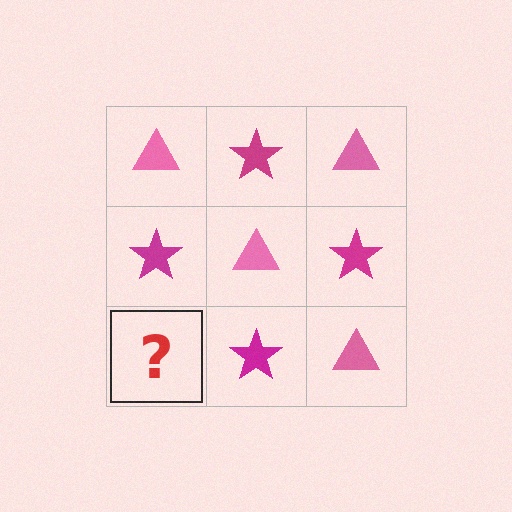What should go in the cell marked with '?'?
The missing cell should contain a pink triangle.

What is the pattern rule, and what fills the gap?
The rule is that it alternates pink triangle and magenta star in a checkerboard pattern. The gap should be filled with a pink triangle.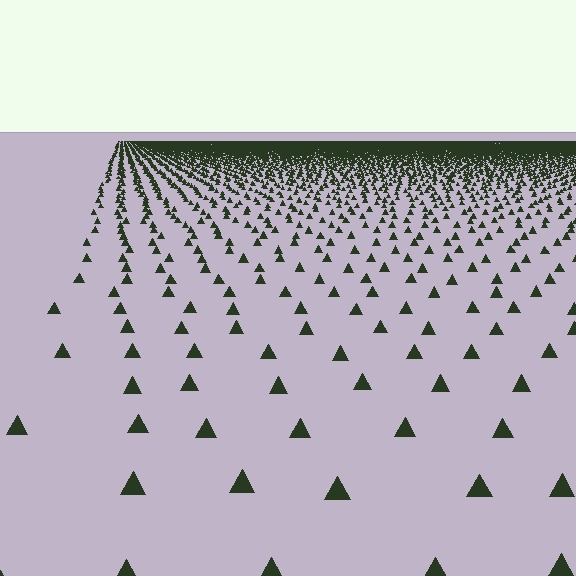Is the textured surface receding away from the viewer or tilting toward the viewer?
The surface is receding away from the viewer. Texture elements get smaller and denser toward the top.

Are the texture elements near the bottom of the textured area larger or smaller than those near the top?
Larger. Near the bottom, elements are closer to the viewer and appear at a bigger on-screen size.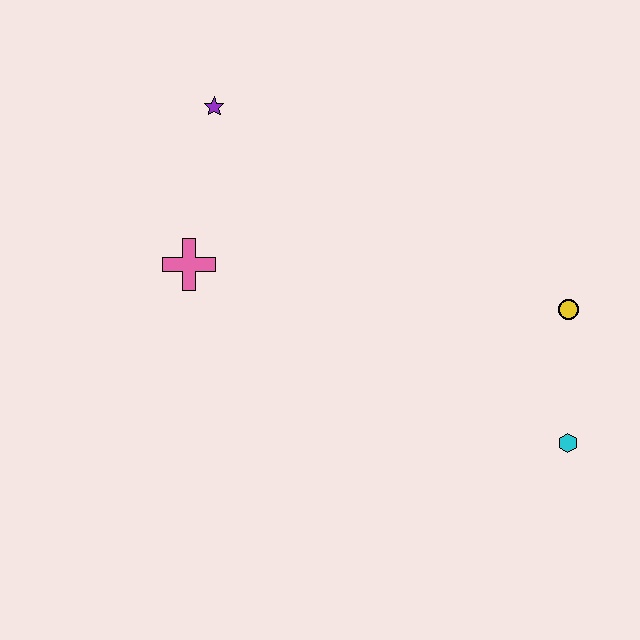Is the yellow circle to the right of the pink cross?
Yes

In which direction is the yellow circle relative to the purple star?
The yellow circle is to the right of the purple star.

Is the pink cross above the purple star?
No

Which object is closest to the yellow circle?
The cyan hexagon is closest to the yellow circle.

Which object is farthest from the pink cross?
The cyan hexagon is farthest from the pink cross.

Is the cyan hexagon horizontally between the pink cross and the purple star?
No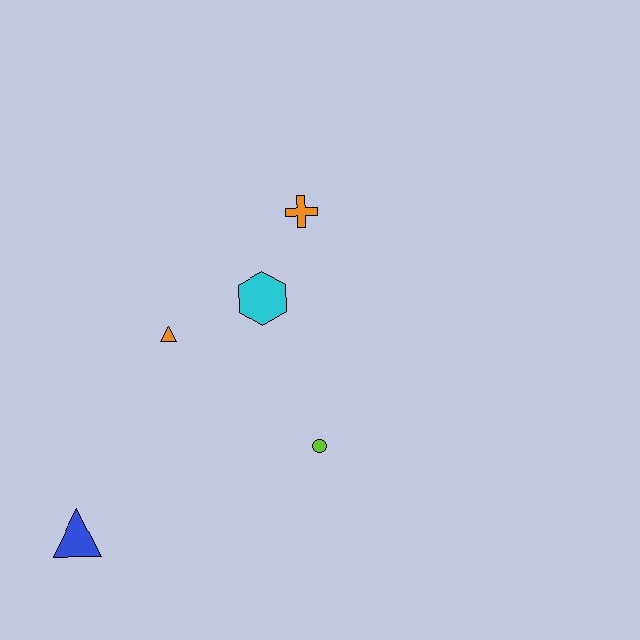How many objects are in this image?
There are 5 objects.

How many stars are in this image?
There are no stars.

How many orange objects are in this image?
There are 2 orange objects.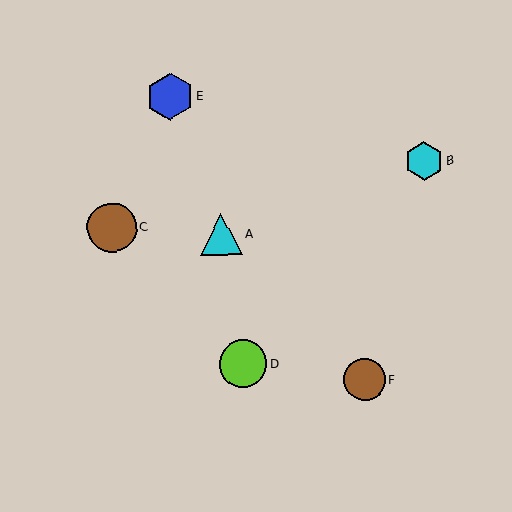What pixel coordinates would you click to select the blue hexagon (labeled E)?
Click at (170, 96) to select the blue hexagon E.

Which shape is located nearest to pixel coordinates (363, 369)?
The brown circle (labeled F) at (364, 380) is nearest to that location.